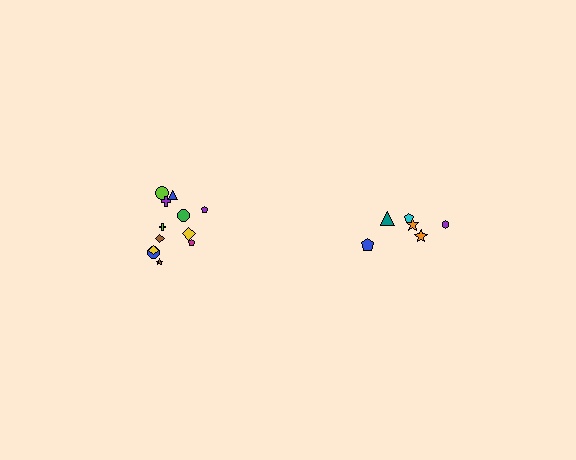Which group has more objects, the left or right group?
The left group.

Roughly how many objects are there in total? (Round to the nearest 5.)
Roughly 20 objects in total.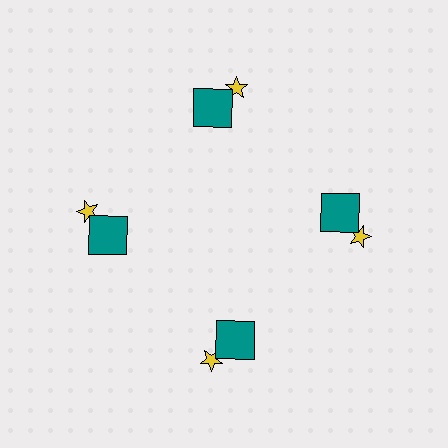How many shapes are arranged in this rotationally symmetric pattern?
There are 8 shapes, arranged in 4 groups of 2.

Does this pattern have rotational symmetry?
Yes, this pattern has 4-fold rotational symmetry. It looks the same after rotating 90 degrees around the center.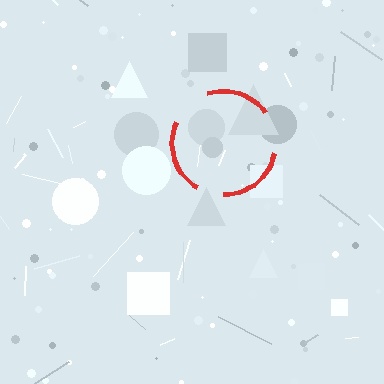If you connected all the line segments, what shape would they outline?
They would outline a circle.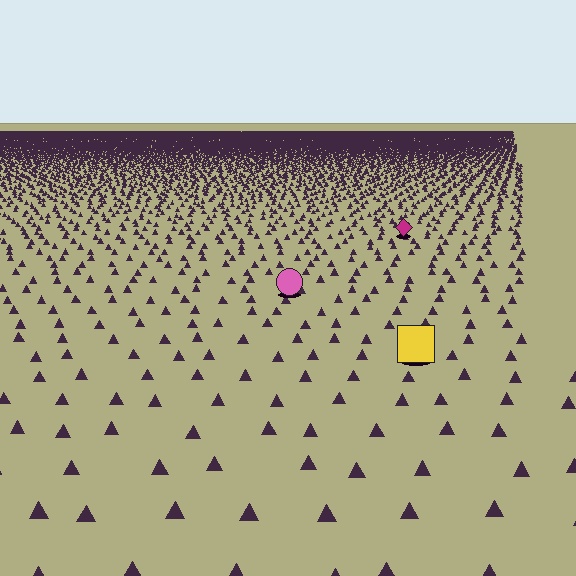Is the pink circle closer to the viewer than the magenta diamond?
Yes. The pink circle is closer — you can tell from the texture gradient: the ground texture is coarser near it.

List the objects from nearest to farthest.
From nearest to farthest: the yellow square, the pink circle, the magenta diamond.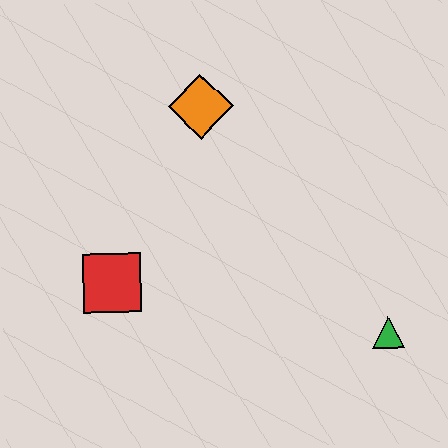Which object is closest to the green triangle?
The red square is closest to the green triangle.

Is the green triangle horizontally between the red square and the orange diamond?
No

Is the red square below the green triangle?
No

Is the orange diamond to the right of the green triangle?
No